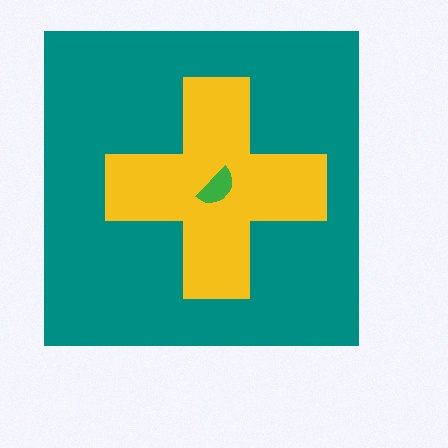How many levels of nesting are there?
3.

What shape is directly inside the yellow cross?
The green semicircle.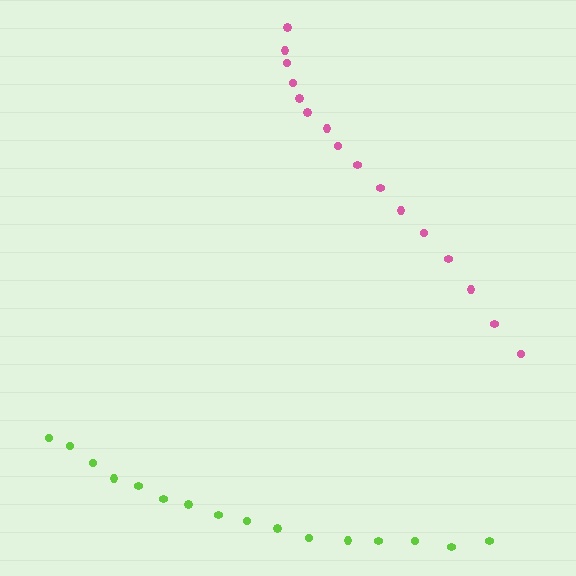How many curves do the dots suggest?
There are 2 distinct paths.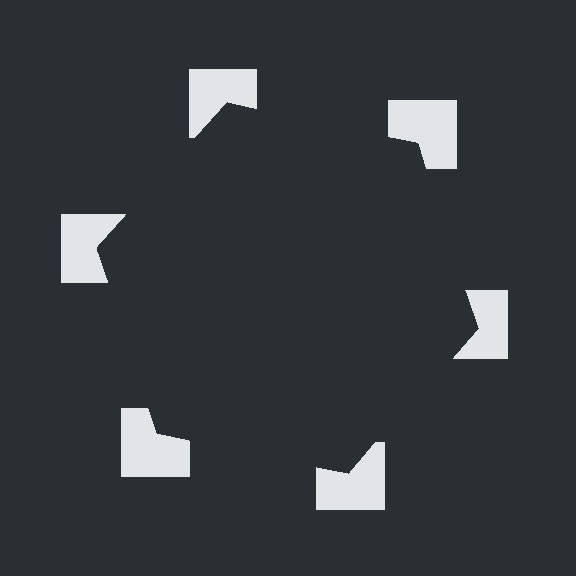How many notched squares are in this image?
There are 6 — one at each vertex of the illusory hexagon.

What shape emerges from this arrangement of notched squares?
An illusory hexagon — its edges are inferred from the aligned wedge cuts in the notched squares, not physically drawn.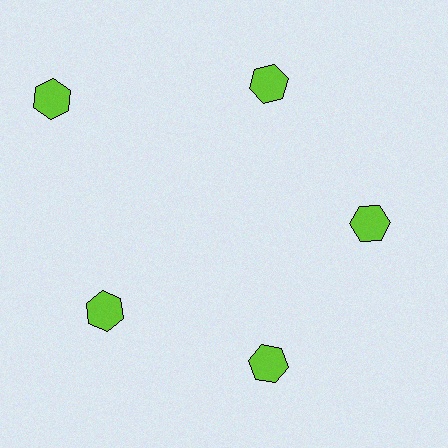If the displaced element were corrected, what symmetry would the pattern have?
It would have 5-fold rotational symmetry — the pattern would map onto itself every 72 degrees.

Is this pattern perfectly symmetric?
No. The 5 lime hexagons are arranged in a ring, but one element near the 10 o'clock position is pushed outward from the center, breaking the 5-fold rotational symmetry.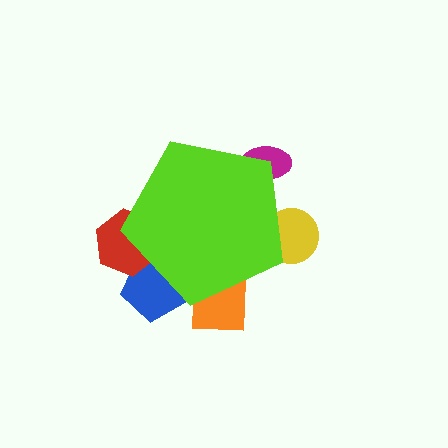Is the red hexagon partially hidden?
Yes, the red hexagon is partially hidden behind the lime pentagon.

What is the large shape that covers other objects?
A lime pentagon.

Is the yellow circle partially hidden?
Yes, the yellow circle is partially hidden behind the lime pentagon.